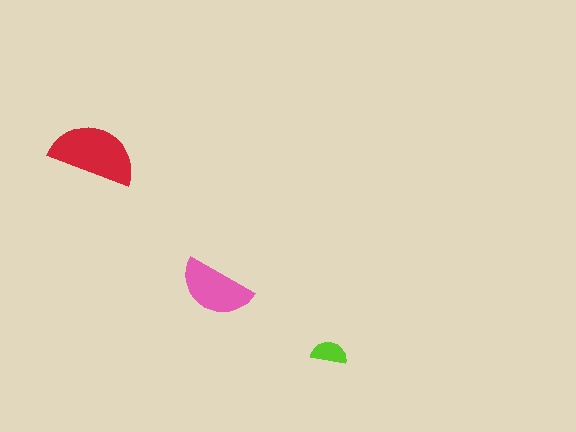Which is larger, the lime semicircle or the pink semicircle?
The pink one.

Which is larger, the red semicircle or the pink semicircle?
The red one.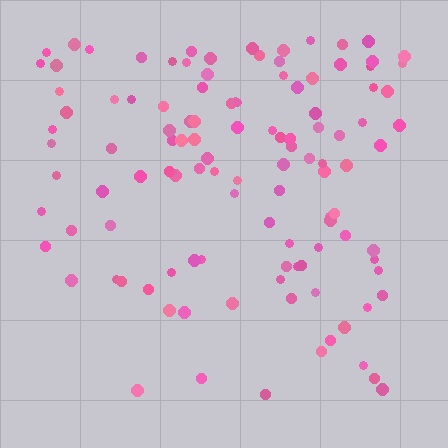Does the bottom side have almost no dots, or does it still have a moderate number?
Still a moderate number, just noticeably fewer than the top.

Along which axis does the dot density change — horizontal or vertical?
Vertical.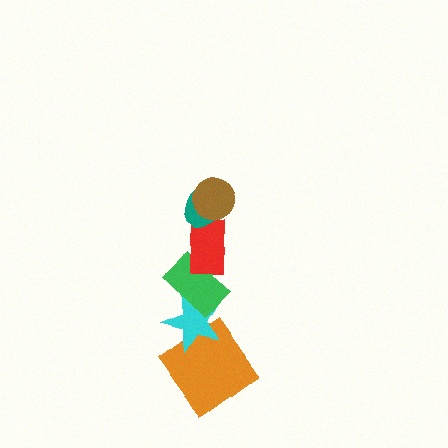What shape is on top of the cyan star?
The green rectangle is on top of the cyan star.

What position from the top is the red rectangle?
The red rectangle is 3rd from the top.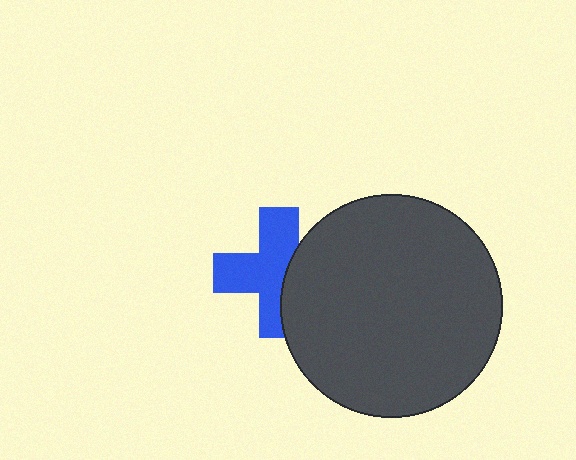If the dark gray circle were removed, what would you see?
You would see the complete blue cross.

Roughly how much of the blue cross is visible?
About half of it is visible (roughly 63%).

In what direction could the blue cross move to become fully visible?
The blue cross could move left. That would shift it out from behind the dark gray circle entirely.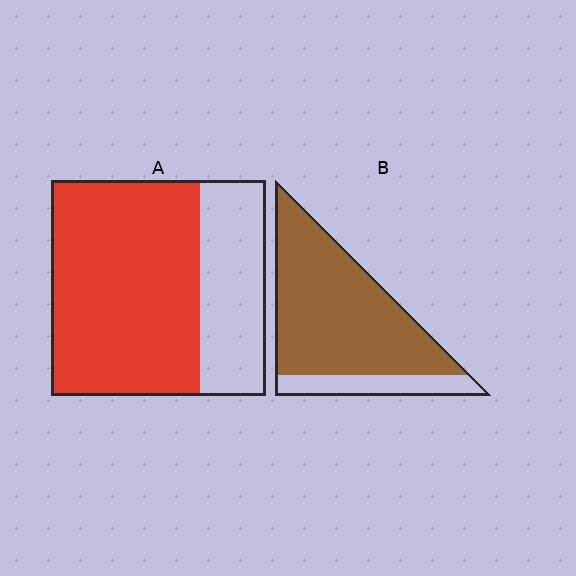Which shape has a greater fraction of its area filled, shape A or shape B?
Shape B.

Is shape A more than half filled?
Yes.